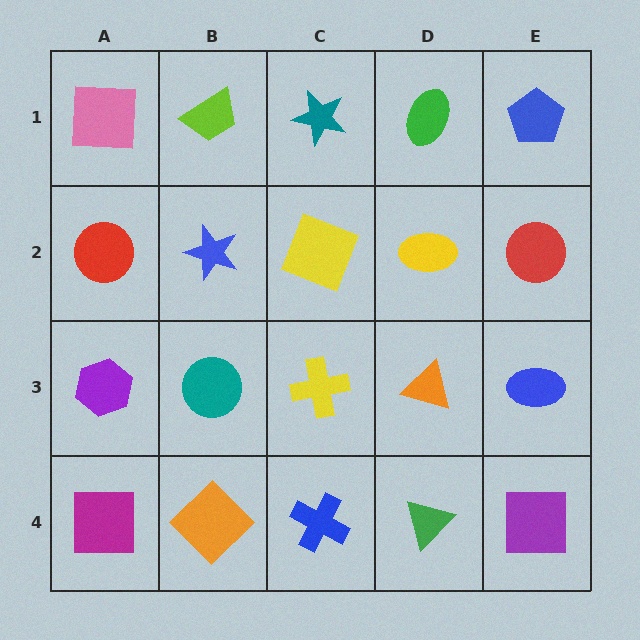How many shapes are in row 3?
5 shapes.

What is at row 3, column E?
A blue ellipse.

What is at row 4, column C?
A blue cross.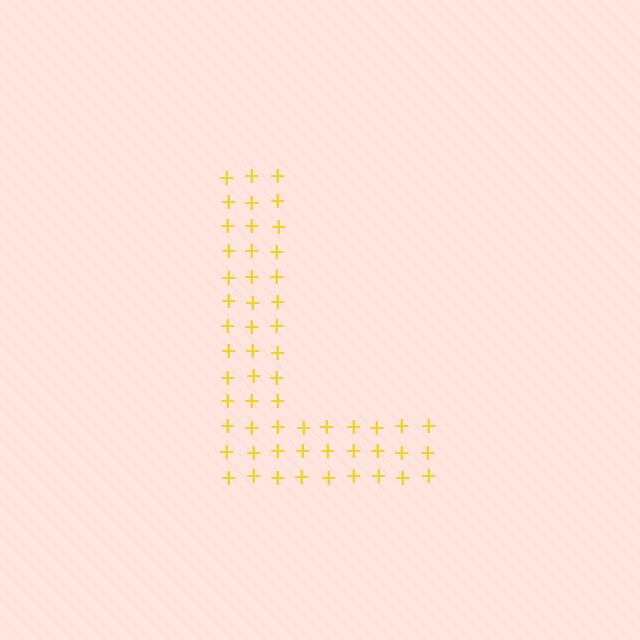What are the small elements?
The small elements are plus signs.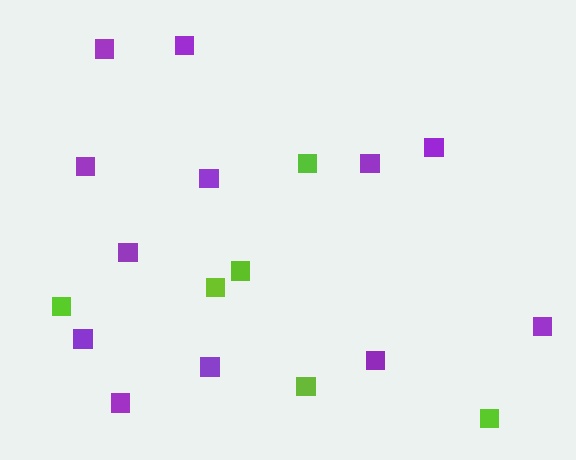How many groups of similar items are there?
There are 2 groups: one group of lime squares (6) and one group of purple squares (12).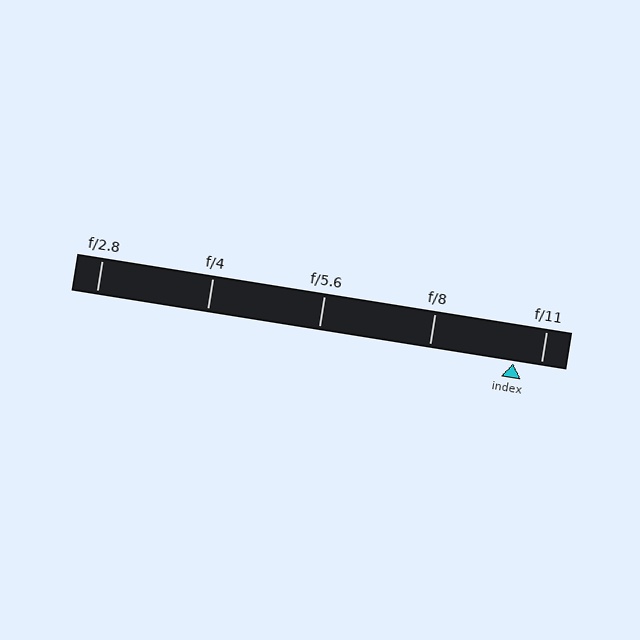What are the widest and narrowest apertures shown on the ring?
The widest aperture shown is f/2.8 and the narrowest is f/11.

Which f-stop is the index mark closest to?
The index mark is closest to f/11.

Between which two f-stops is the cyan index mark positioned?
The index mark is between f/8 and f/11.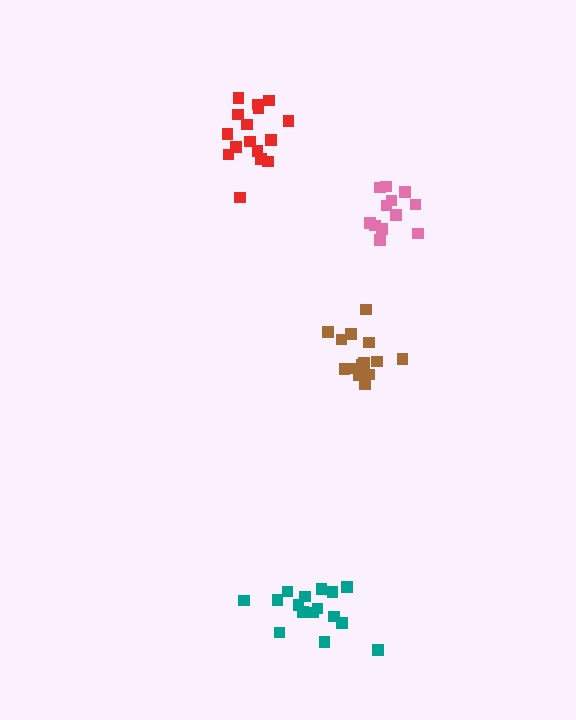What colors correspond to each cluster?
The clusters are colored: teal, brown, pink, red.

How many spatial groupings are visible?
There are 4 spatial groupings.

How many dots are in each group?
Group 1: 16 dots, Group 2: 15 dots, Group 3: 12 dots, Group 4: 16 dots (59 total).